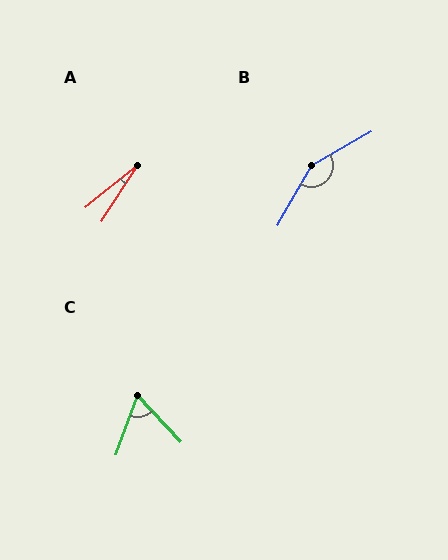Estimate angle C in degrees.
Approximately 63 degrees.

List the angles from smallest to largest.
A (18°), C (63°), B (150°).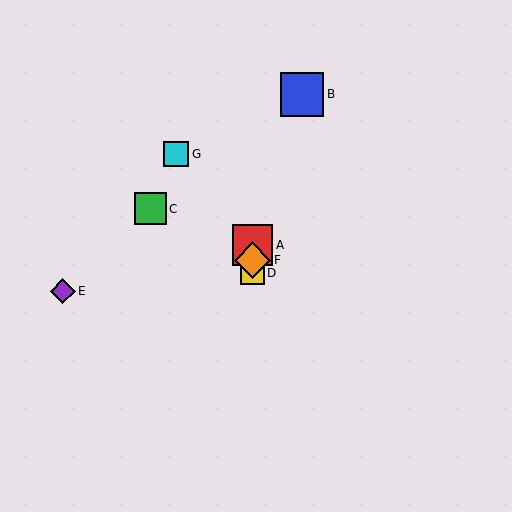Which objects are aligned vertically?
Objects A, D, F are aligned vertically.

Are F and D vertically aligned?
Yes, both are at x≈252.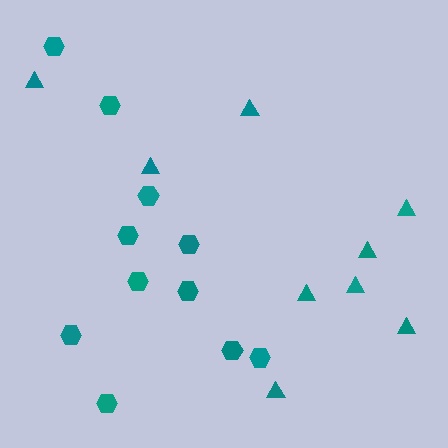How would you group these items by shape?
There are 2 groups: one group of triangles (9) and one group of hexagons (11).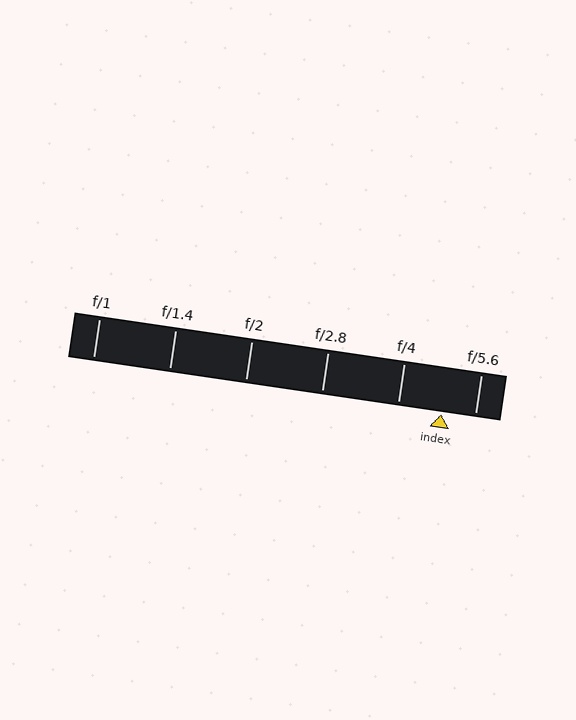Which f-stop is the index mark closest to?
The index mark is closest to f/5.6.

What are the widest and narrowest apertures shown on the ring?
The widest aperture shown is f/1 and the narrowest is f/5.6.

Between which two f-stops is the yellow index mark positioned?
The index mark is between f/4 and f/5.6.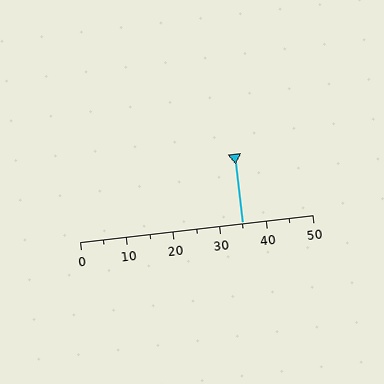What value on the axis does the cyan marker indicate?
The marker indicates approximately 35.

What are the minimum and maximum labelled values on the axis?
The axis runs from 0 to 50.